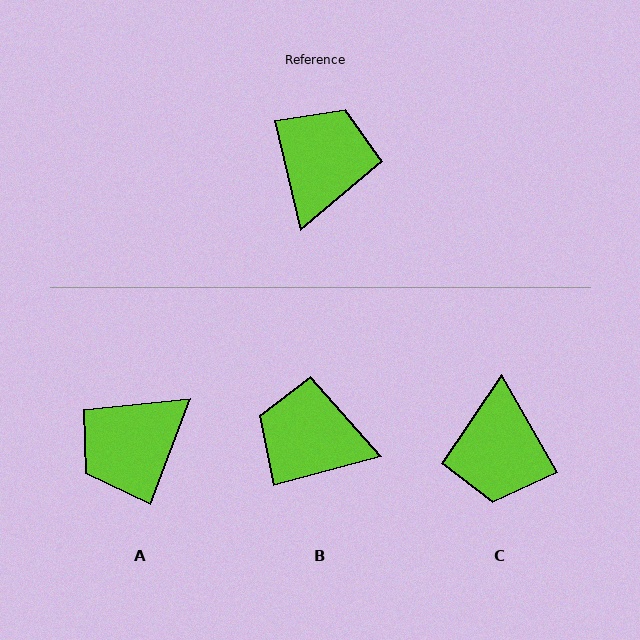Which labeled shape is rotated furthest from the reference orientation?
C, about 164 degrees away.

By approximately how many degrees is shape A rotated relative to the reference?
Approximately 146 degrees counter-clockwise.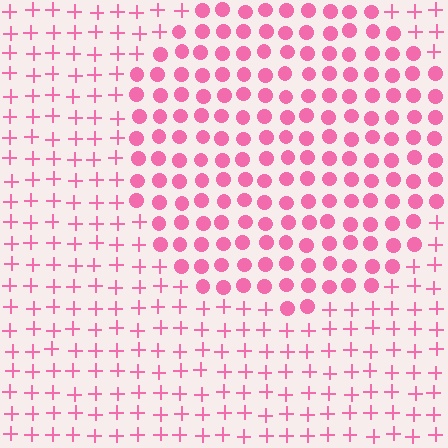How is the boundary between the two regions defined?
The boundary is defined by a change in element shape: circles inside vs. plus signs outside. All elements share the same color and spacing.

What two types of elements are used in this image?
The image uses circles inside the circle region and plus signs outside it.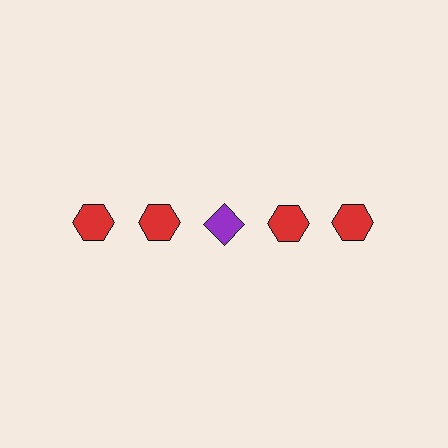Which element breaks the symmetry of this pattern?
The purple diamond in the top row, center column breaks the symmetry. All other shapes are red hexagons.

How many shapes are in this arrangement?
There are 5 shapes arranged in a grid pattern.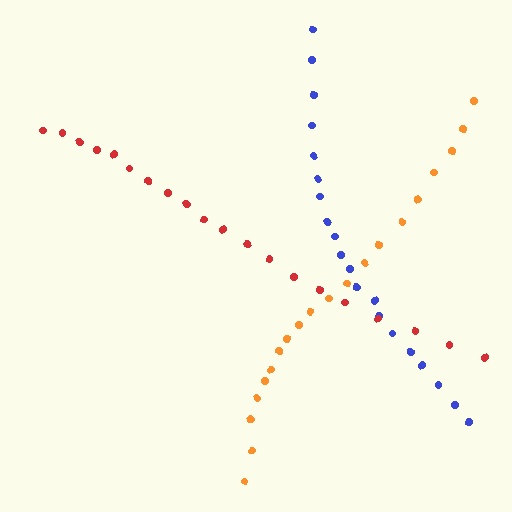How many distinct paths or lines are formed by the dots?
There are 3 distinct paths.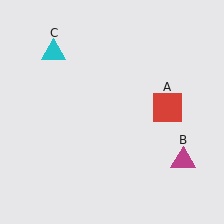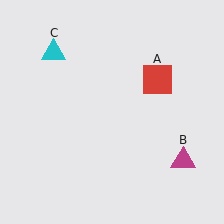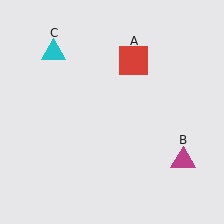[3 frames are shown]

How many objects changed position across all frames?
1 object changed position: red square (object A).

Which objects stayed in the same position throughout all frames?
Magenta triangle (object B) and cyan triangle (object C) remained stationary.